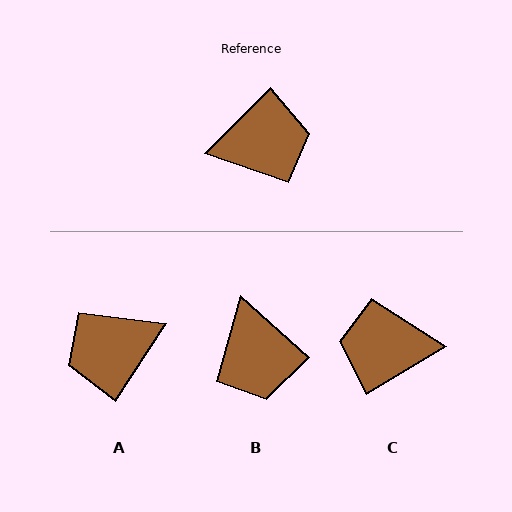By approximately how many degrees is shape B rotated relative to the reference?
Approximately 86 degrees clockwise.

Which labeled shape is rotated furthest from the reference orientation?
A, about 168 degrees away.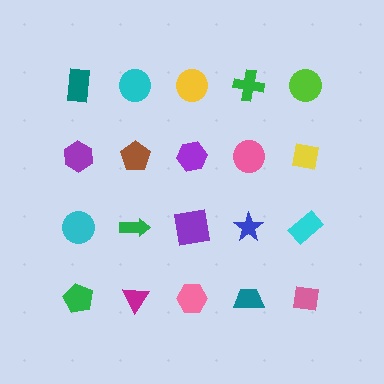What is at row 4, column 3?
A pink hexagon.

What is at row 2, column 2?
A brown pentagon.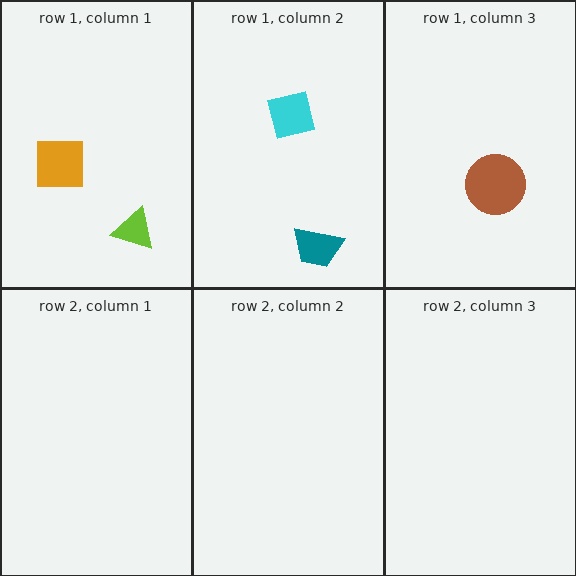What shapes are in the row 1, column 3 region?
The brown circle.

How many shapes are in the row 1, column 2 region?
2.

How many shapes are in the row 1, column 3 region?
1.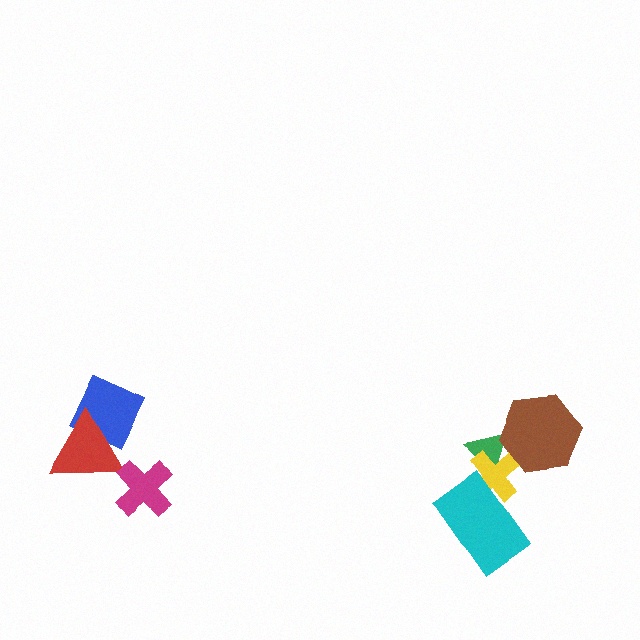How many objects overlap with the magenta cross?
0 objects overlap with the magenta cross.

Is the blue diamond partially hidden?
Yes, it is partially covered by another shape.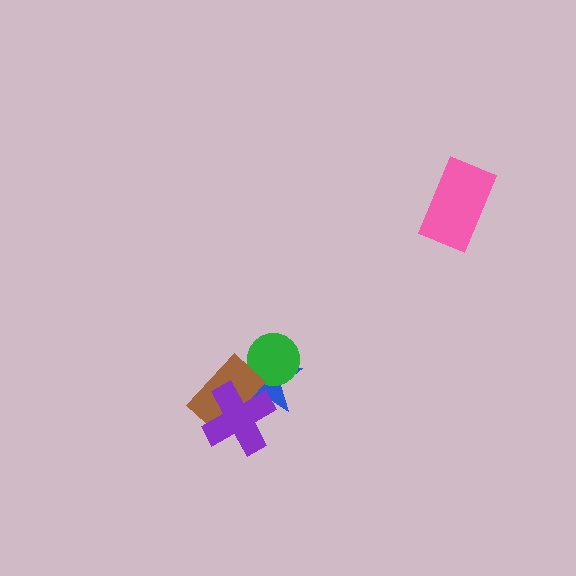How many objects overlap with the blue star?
3 objects overlap with the blue star.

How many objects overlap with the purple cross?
2 objects overlap with the purple cross.